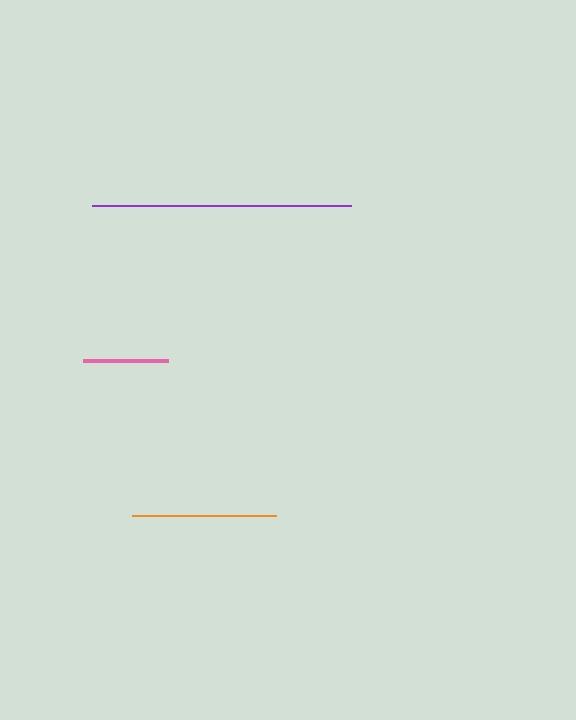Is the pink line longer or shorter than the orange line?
The orange line is longer than the pink line.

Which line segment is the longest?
The purple line is the longest at approximately 259 pixels.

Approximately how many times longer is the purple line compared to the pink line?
The purple line is approximately 3.1 times the length of the pink line.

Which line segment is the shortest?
The pink line is the shortest at approximately 85 pixels.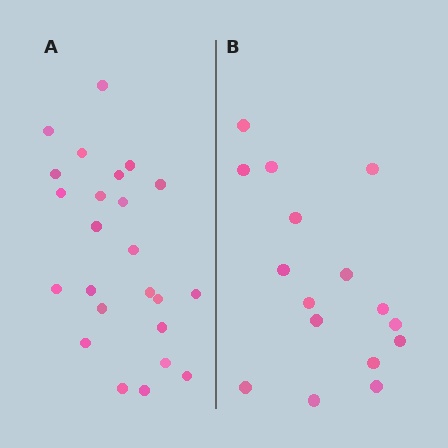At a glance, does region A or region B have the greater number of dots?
Region A (the left region) has more dots.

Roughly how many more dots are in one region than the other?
Region A has roughly 8 or so more dots than region B.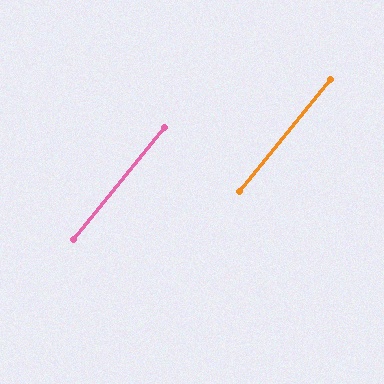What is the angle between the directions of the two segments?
Approximately 0 degrees.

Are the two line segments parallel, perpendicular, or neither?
Parallel — their directions differ by only 0.1°.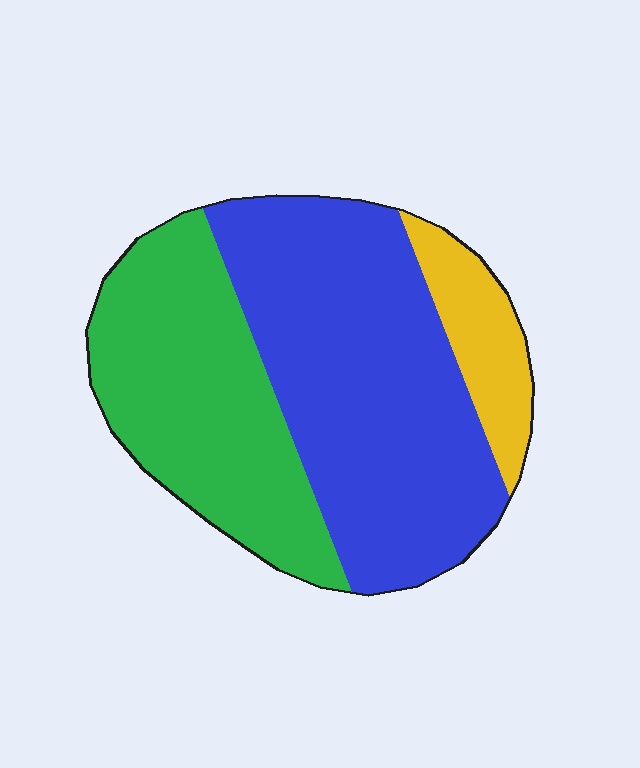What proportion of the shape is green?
Green takes up about three eighths (3/8) of the shape.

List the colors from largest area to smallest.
From largest to smallest: blue, green, yellow.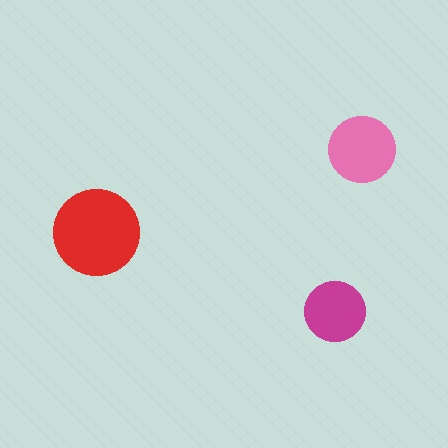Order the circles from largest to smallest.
the red one, the pink one, the magenta one.